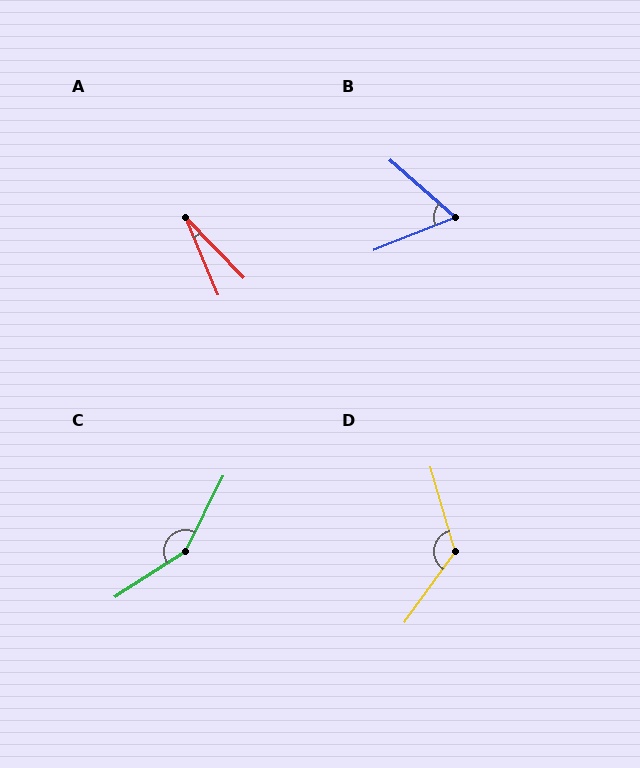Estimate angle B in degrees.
Approximately 63 degrees.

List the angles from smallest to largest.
A (22°), B (63°), D (128°), C (149°).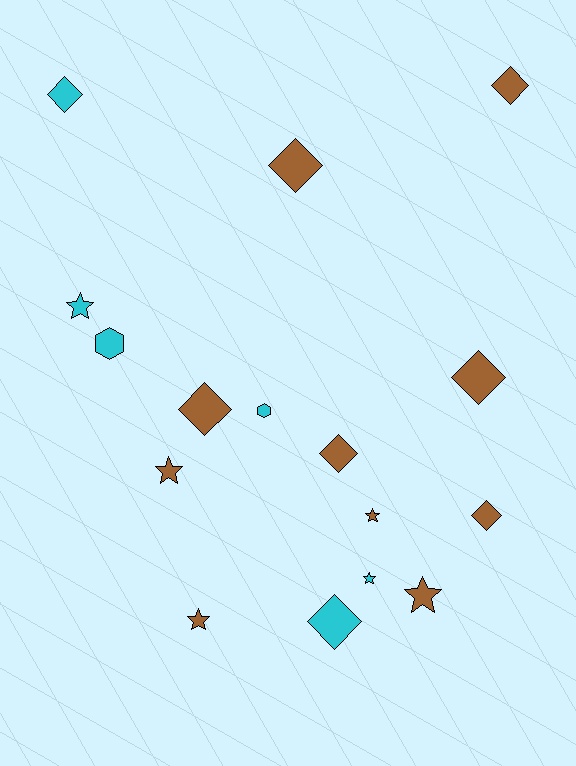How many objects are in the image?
There are 16 objects.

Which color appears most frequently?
Brown, with 10 objects.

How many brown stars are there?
There are 4 brown stars.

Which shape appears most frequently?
Diamond, with 8 objects.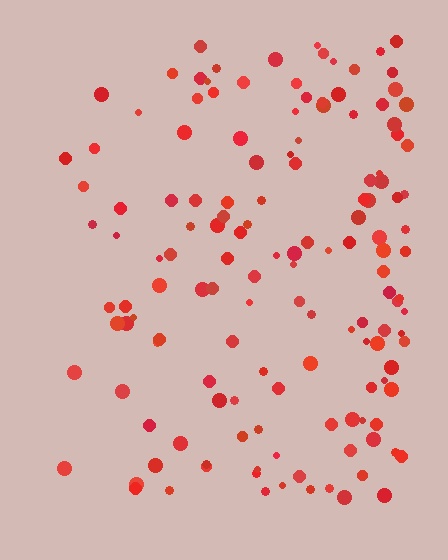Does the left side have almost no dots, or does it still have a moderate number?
Still a moderate number, just noticeably fewer than the right.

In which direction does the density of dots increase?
From left to right, with the right side densest.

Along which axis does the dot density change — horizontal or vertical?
Horizontal.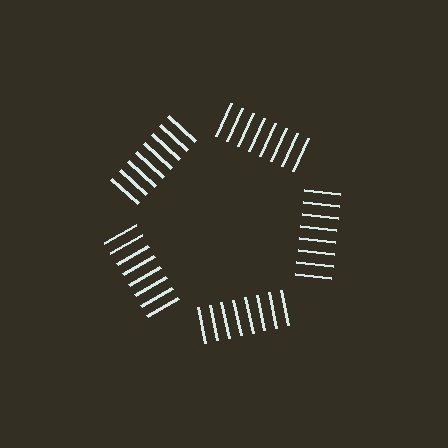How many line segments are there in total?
40 — 8 along each of the 5 edges.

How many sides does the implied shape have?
5 sides — the line-ends trace a pentagon.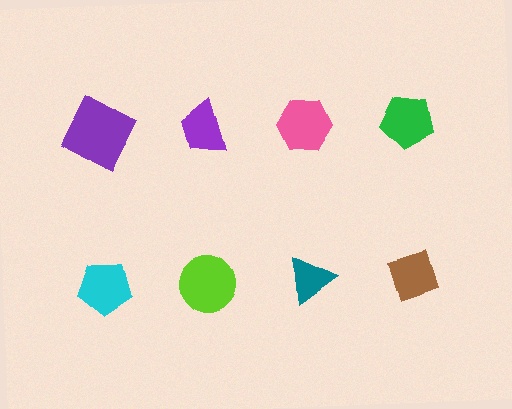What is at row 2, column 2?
A lime circle.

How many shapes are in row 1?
4 shapes.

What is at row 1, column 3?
A pink hexagon.